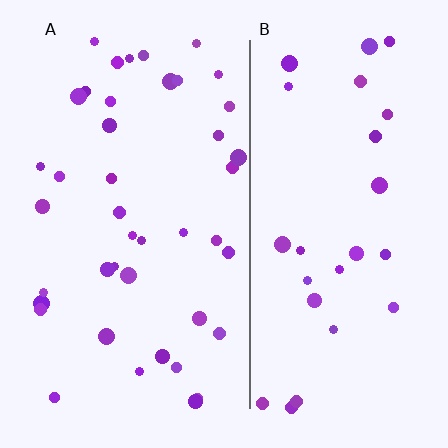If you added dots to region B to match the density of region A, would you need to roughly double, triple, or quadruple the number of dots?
Approximately double.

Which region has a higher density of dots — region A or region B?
A (the left).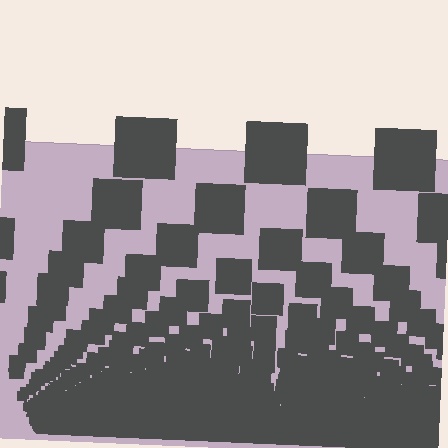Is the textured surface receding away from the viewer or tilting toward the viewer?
The surface appears to tilt toward the viewer. Texture elements get larger and sparser toward the top.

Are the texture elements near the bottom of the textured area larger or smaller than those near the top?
Smaller. The gradient is inverted — elements near the bottom are smaller and denser.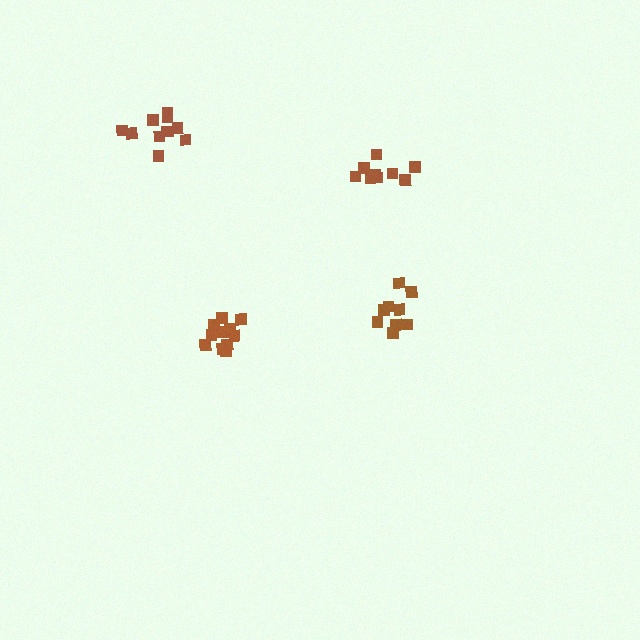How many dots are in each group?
Group 1: 10 dots, Group 2: 13 dots, Group 3: 9 dots, Group 4: 9 dots (41 total).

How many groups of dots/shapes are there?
There are 4 groups.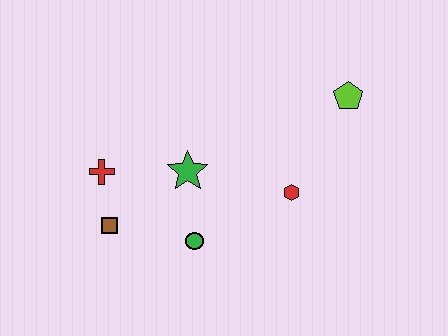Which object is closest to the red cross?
The brown square is closest to the red cross.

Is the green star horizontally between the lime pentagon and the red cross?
Yes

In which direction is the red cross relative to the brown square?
The red cross is above the brown square.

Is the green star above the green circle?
Yes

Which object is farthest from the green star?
The lime pentagon is farthest from the green star.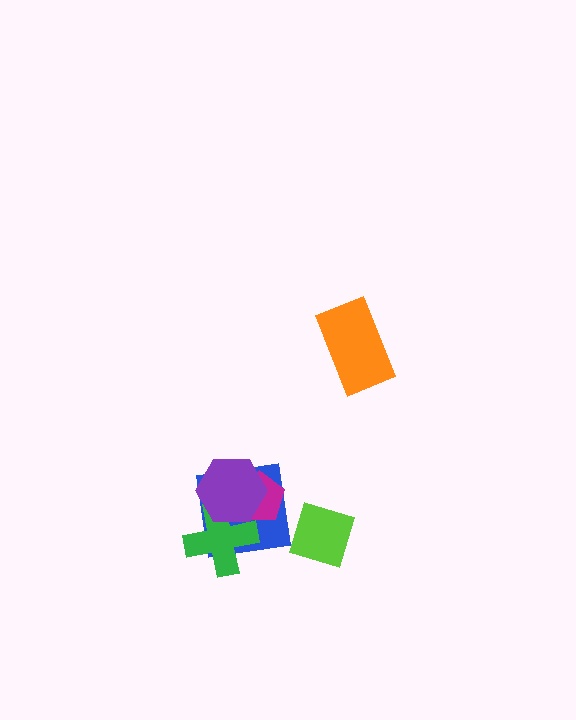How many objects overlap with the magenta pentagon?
3 objects overlap with the magenta pentagon.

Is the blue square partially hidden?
Yes, it is partially covered by another shape.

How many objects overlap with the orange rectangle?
0 objects overlap with the orange rectangle.